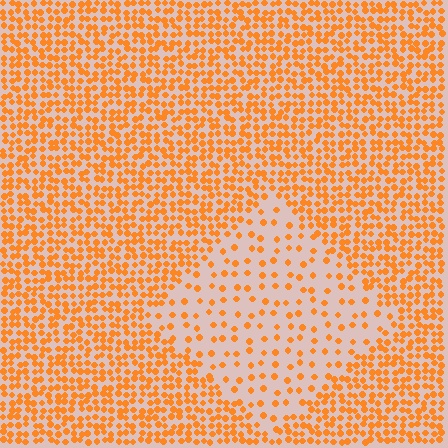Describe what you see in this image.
The image contains small orange elements arranged at two different densities. A diamond-shaped region is visible where the elements are less densely packed than the surrounding area.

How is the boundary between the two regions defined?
The boundary is defined by a change in element density (approximately 2.8x ratio). All elements are the same color, size, and shape.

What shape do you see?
I see a diamond.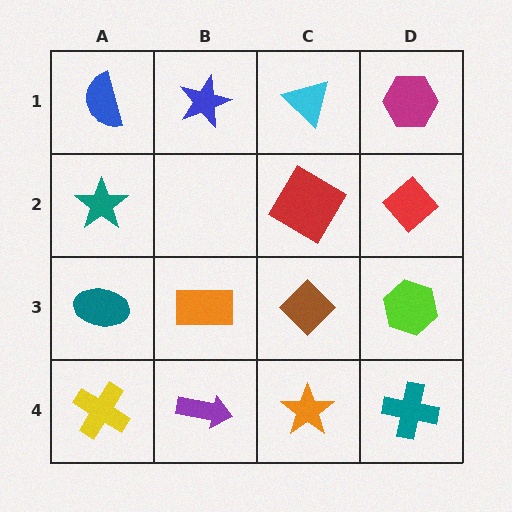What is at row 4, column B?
A purple arrow.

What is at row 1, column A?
A blue semicircle.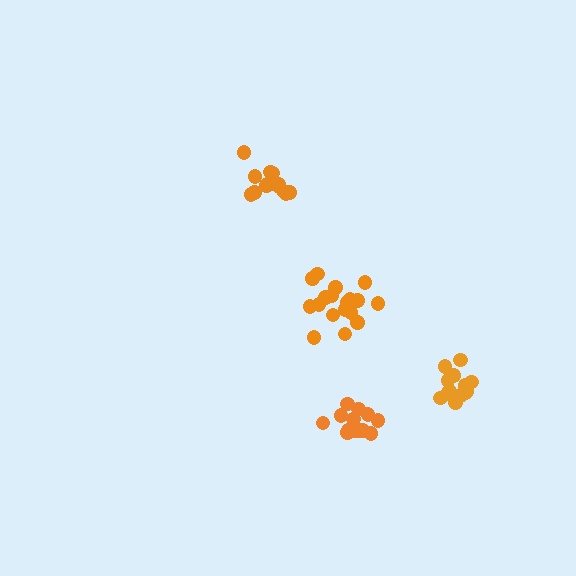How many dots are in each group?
Group 1: 14 dots, Group 2: 18 dots, Group 3: 13 dots, Group 4: 15 dots (60 total).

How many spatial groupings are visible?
There are 4 spatial groupings.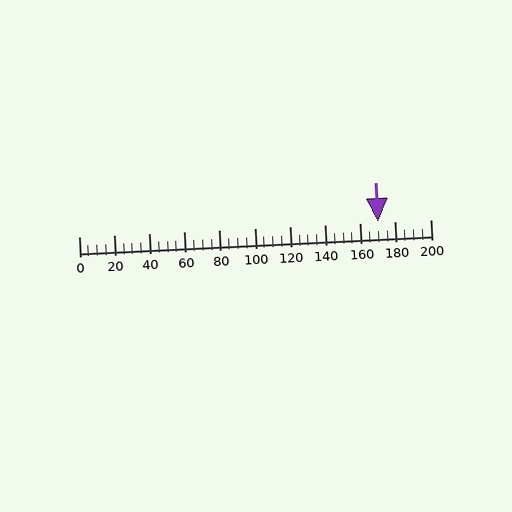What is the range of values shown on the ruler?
The ruler shows values from 0 to 200.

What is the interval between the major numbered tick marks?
The major tick marks are spaced 20 units apart.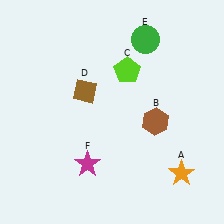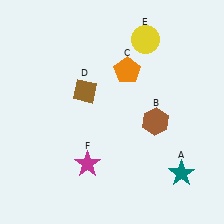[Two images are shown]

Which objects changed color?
A changed from orange to teal. C changed from lime to orange. E changed from green to yellow.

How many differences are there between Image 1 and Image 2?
There are 3 differences between the two images.